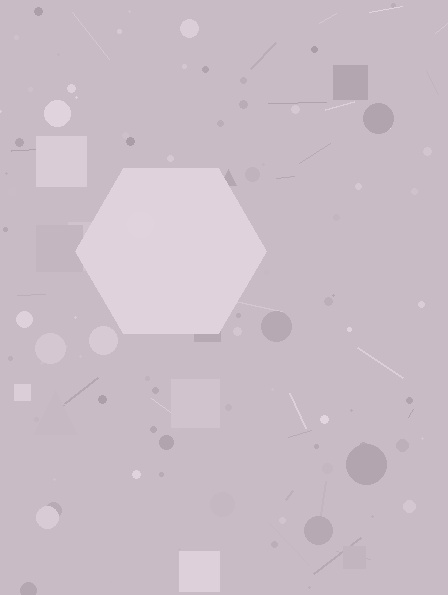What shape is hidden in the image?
A hexagon is hidden in the image.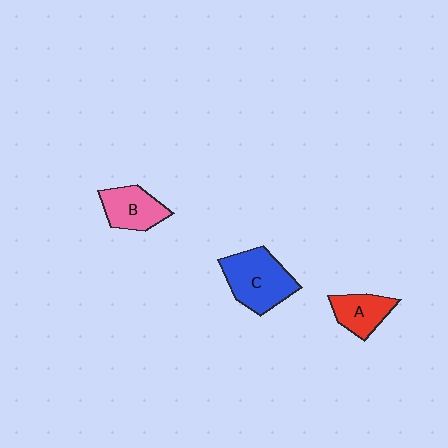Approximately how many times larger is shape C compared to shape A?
Approximately 1.7 times.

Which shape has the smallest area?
Shape A (red).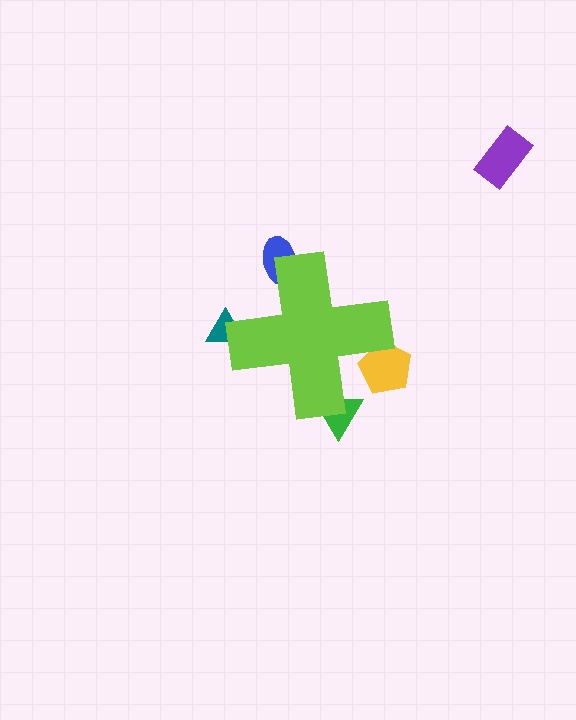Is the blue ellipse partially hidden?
Yes, the blue ellipse is partially hidden behind the lime cross.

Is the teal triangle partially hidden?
Yes, the teal triangle is partially hidden behind the lime cross.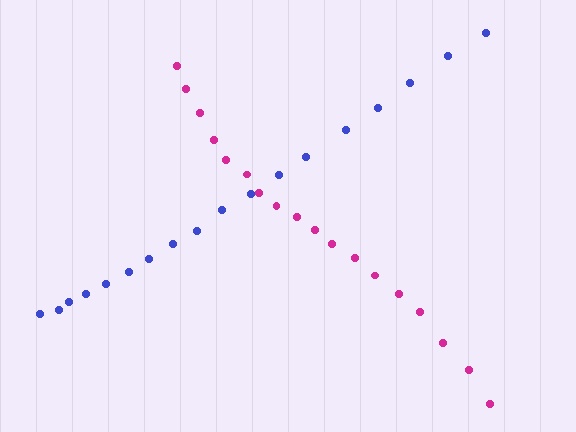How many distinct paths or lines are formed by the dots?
There are 2 distinct paths.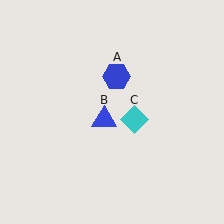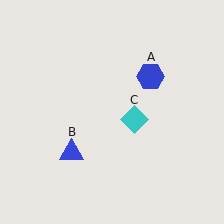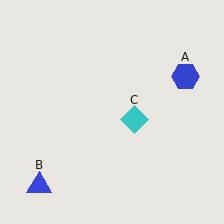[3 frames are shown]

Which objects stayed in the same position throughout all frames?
Cyan diamond (object C) remained stationary.